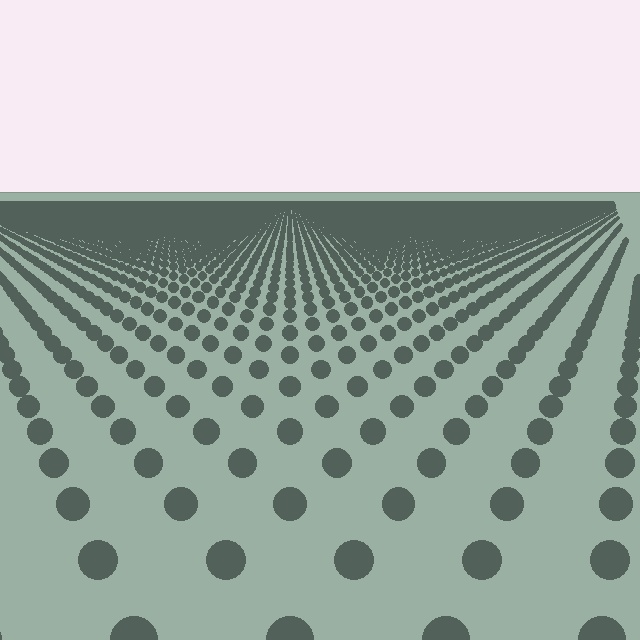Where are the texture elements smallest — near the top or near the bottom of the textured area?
Near the top.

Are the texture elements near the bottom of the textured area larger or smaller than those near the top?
Larger. Near the bottom, elements are closer to the viewer and appear at a bigger on-screen size.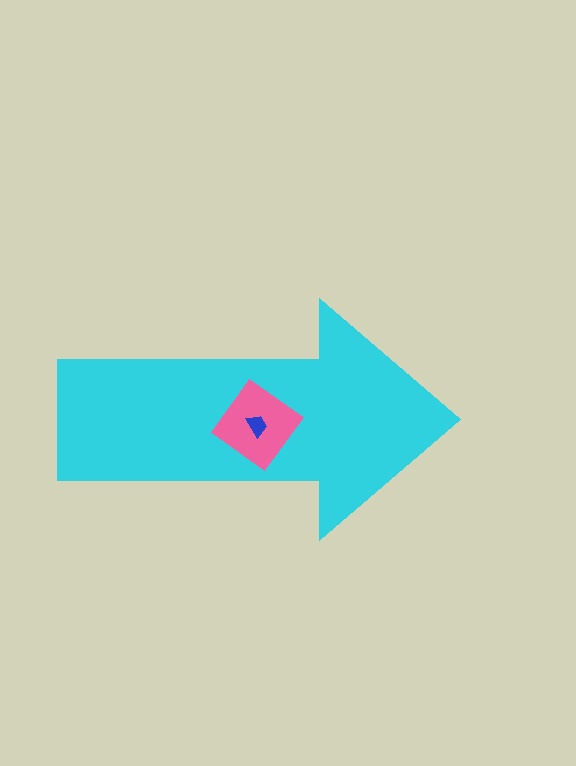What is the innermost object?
The blue trapezoid.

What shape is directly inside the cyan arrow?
The pink diamond.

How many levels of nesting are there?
3.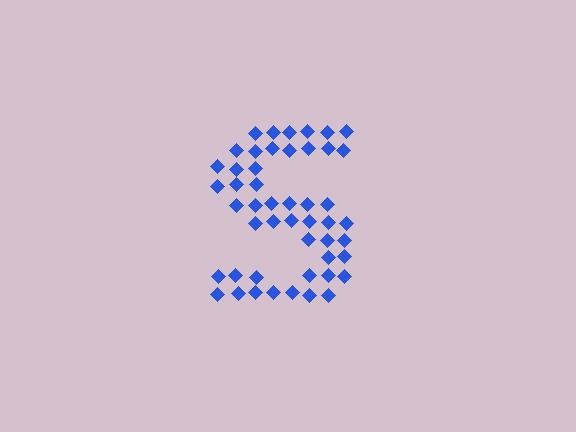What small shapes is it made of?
It is made of small diamonds.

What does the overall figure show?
The overall figure shows the letter S.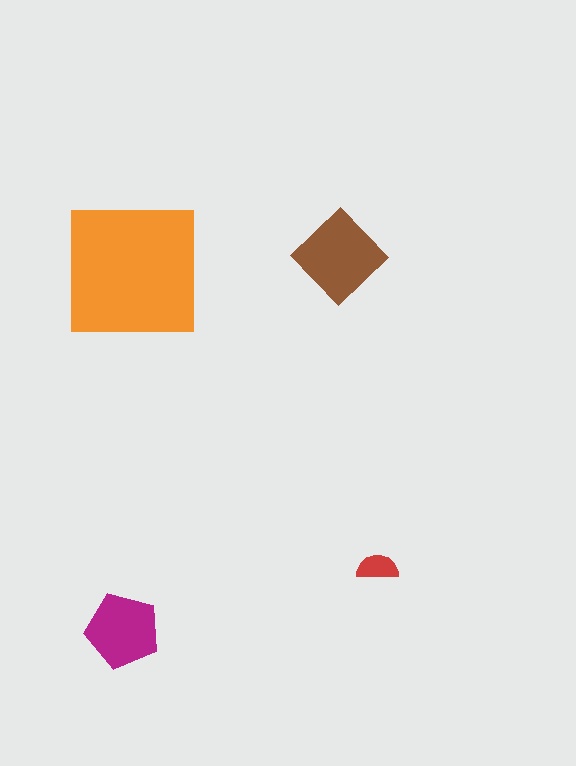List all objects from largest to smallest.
The orange square, the brown diamond, the magenta pentagon, the red semicircle.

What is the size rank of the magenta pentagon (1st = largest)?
3rd.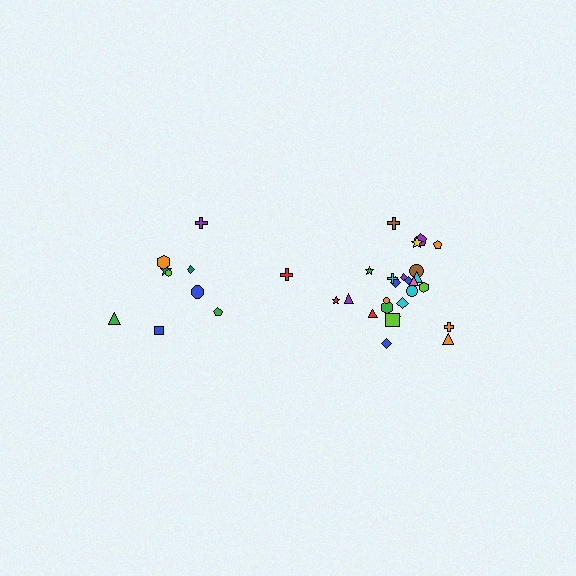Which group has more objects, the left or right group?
The right group.